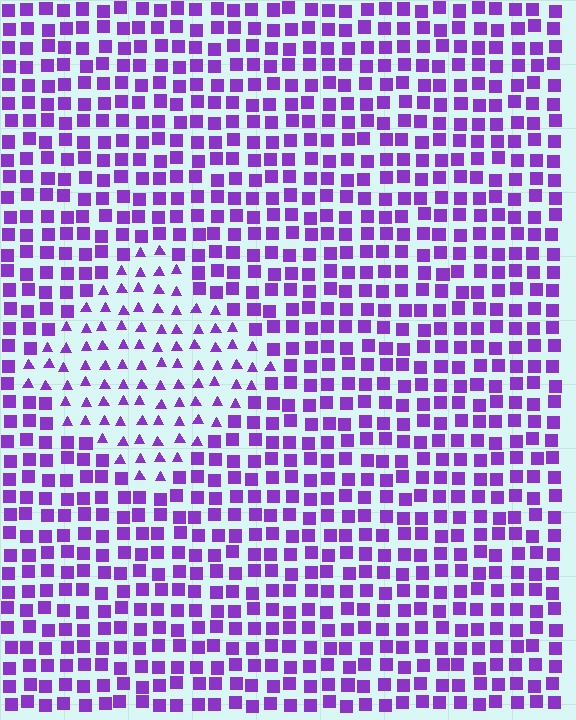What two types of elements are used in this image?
The image uses triangles inside the diamond region and squares outside it.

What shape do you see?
I see a diamond.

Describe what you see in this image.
The image is filled with small purple elements arranged in a uniform grid. A diamond-shaped region contains triangles, while the surrounding area contains squares. The boundary is defined purely by the change in element shape.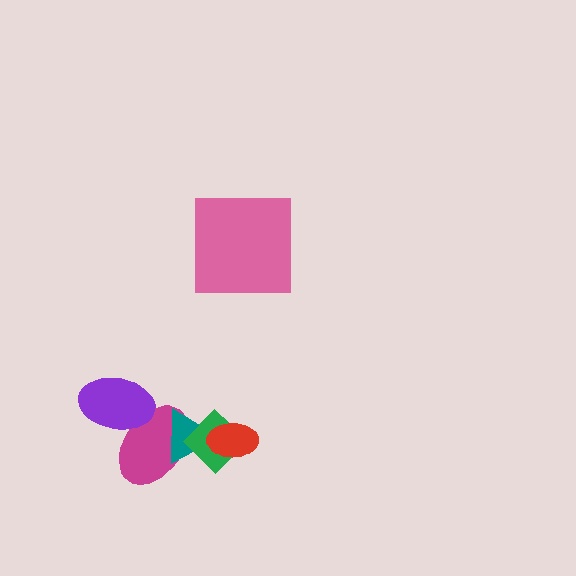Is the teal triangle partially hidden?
Yes, it is partially covered by another shape.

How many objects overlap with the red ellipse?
2 objects overlap with the red ellipse.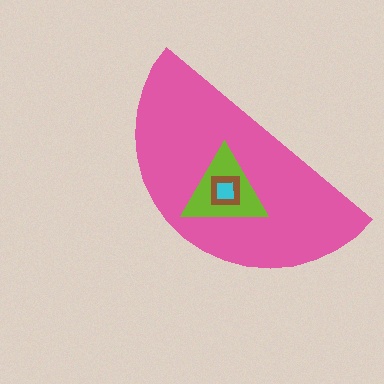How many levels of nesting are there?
4.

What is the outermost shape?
The pink semicircle.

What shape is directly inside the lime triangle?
The brown square.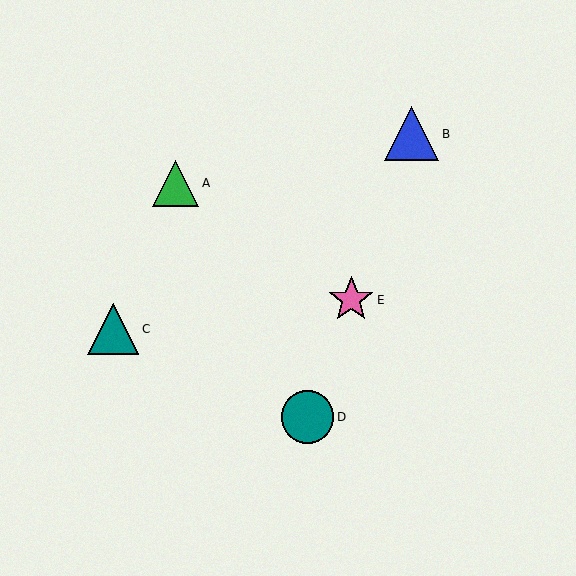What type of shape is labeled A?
Shape A is a green triangle.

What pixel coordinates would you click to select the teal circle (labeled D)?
Click at (308, 417) to select the teal circle D.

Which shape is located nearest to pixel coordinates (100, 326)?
The teal triangle (labeled C) at (113, 329) is nearest to that location.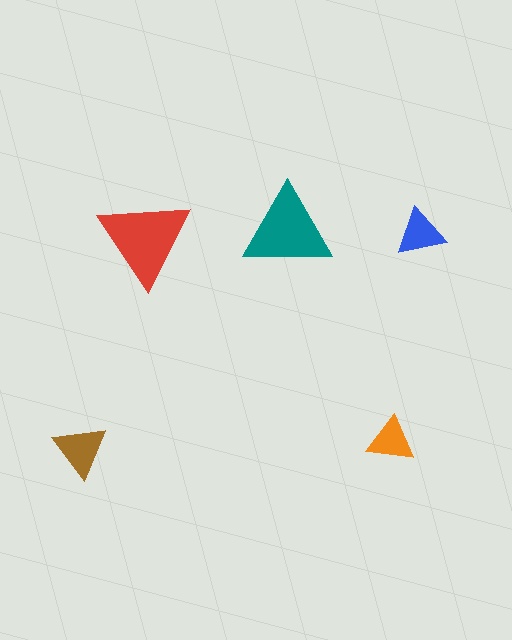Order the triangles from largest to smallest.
the red one, the teal one, the brown one, the blue one, the orange one.